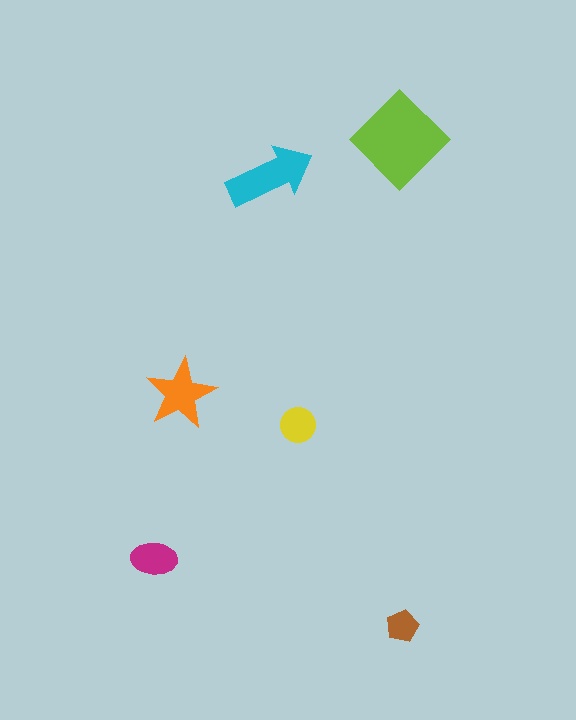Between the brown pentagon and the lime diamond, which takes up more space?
The lime diamond.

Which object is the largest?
The lime diamond.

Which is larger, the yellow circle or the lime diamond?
The lime diamond.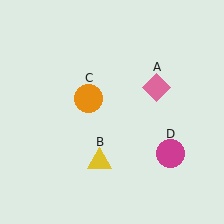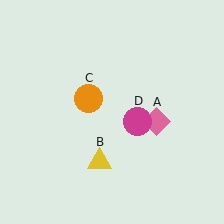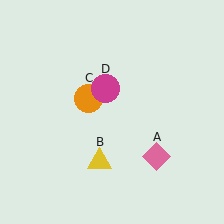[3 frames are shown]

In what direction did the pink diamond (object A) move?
The pink diamond (object A) moved down.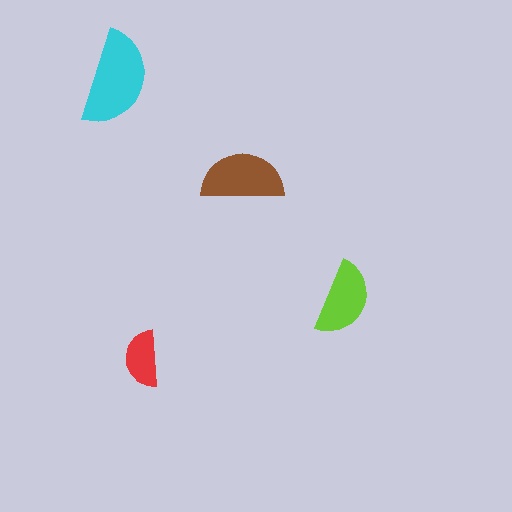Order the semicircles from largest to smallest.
the cyan one, the brown one, the lime one, the red one.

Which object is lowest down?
The red semicircle is bottommost.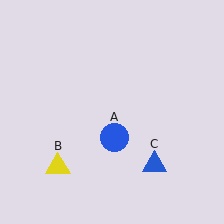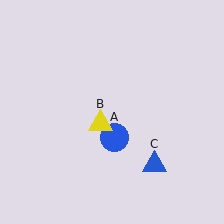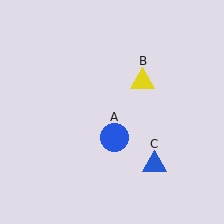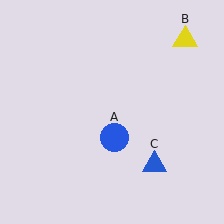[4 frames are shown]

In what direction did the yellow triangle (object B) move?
The yellow triangle (object B) moved up and to the right.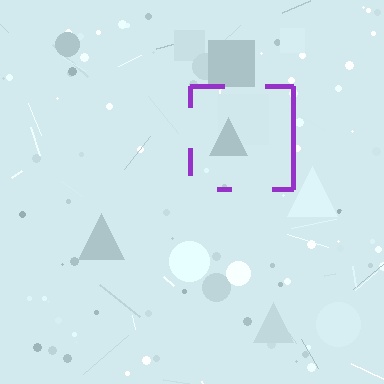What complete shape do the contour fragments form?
The contour fragments form a square.